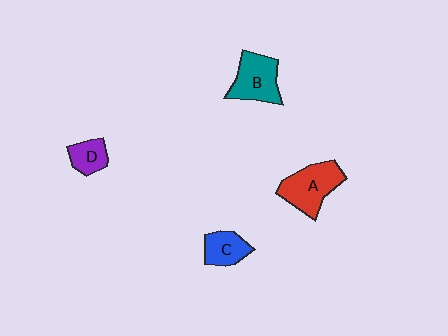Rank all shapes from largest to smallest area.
From largest to smallest: A (red), B (teal), C (blue), D (purple).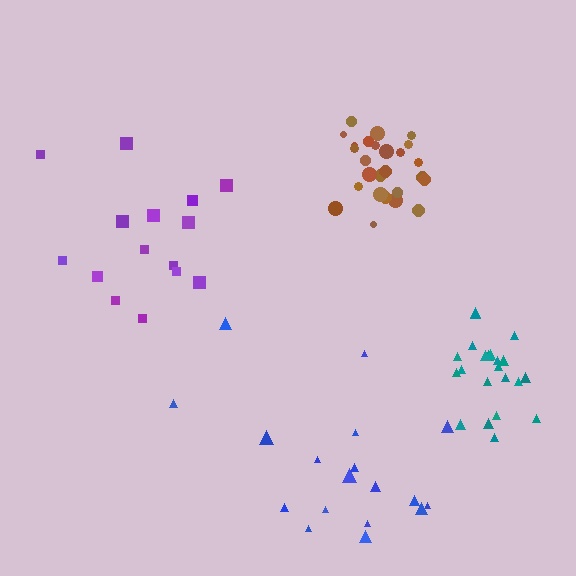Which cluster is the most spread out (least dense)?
Blue.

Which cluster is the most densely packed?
Brown.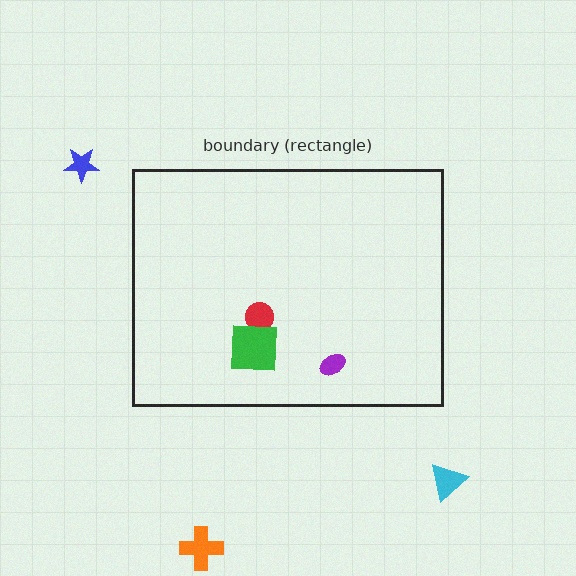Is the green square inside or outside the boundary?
Inside.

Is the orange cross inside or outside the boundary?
Outside.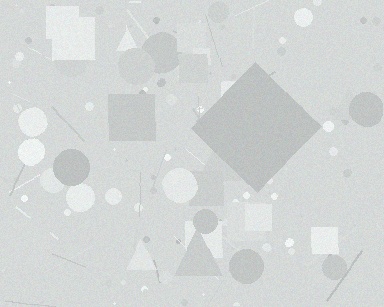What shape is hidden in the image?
A diamond is hidden in the image.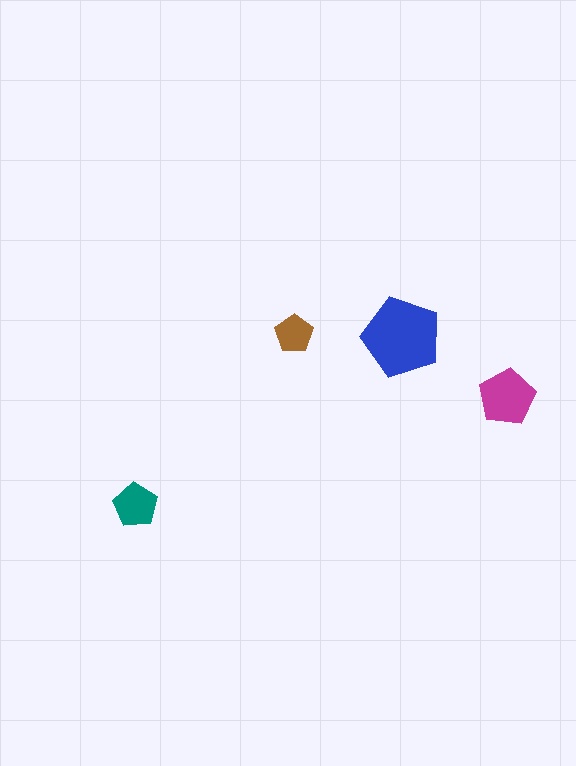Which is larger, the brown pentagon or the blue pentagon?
The blue one.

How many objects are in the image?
There are 4 objects in the image.